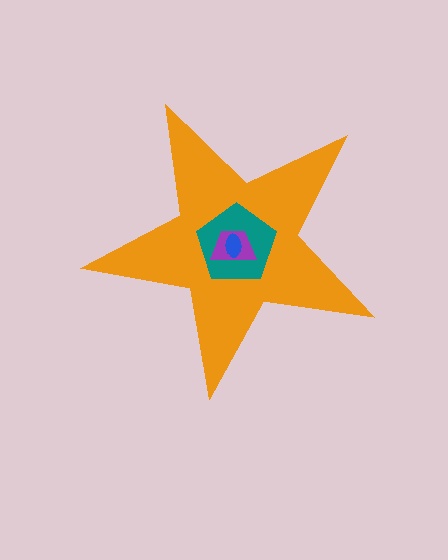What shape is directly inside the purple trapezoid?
The blue ellipse.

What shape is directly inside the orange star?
The teal pentagon.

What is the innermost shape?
The blue ellipse.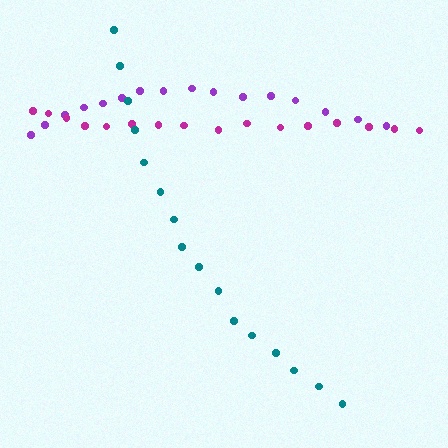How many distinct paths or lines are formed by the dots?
There are 3 distinct paths.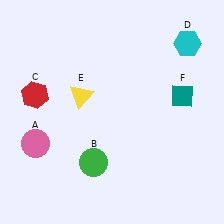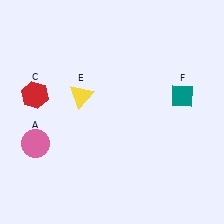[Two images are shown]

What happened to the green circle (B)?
The green circle (B) was removed in Image 2. It was in the bottom-left area of Image 1.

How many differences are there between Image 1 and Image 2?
There are 2 differences between the two images.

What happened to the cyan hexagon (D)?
The cyan hexagon (D) was removed in Image 2. It was in the top-right area of Image 1.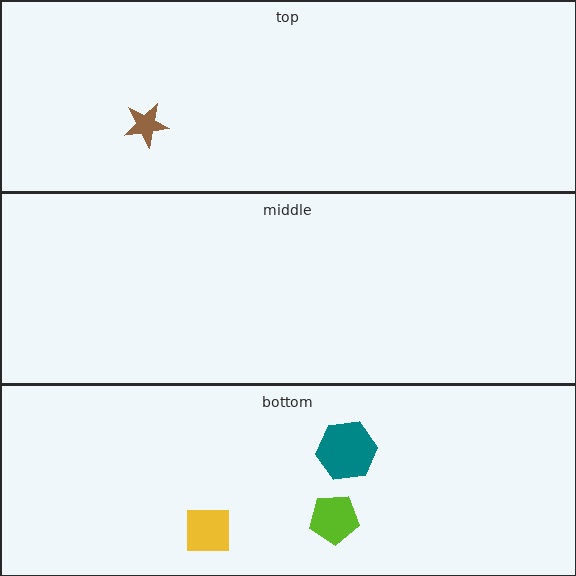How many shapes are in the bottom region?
3.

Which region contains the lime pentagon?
The bottom region.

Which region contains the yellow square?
The bottom region.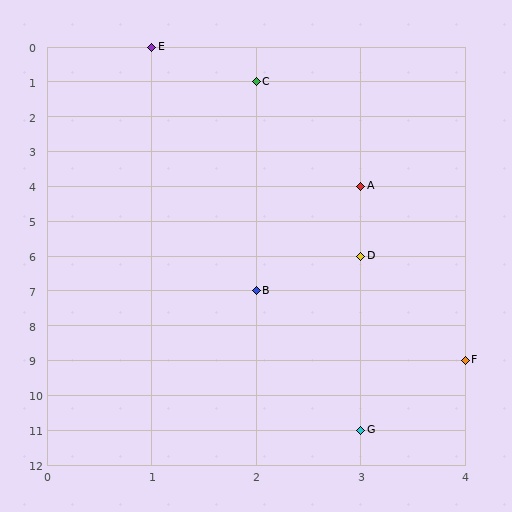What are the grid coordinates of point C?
Point C is at grid coordinates (2, 1).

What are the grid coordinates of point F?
Point F is at grid coordinates (4, 9).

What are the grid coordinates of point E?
Point E is at grid coordinates (1, 0).